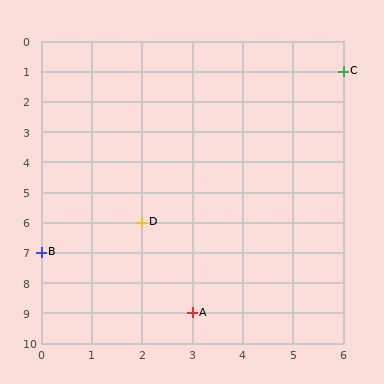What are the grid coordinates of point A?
Point A is at grid coordinates (3, 9).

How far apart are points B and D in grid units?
Points B and D are 2 columns and 1 row apart (about 2.2 grid units diagonally).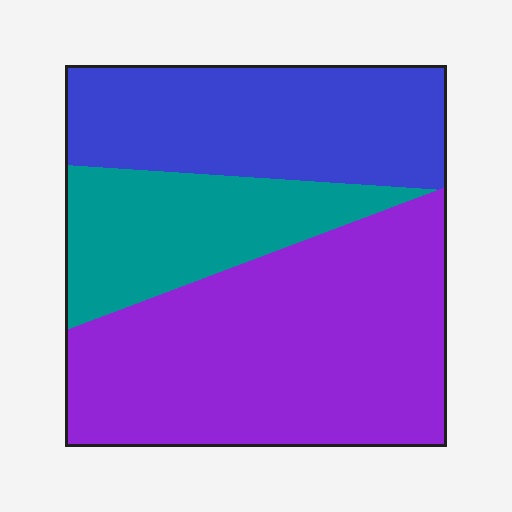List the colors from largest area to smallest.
From largest to smallest: purple, blue, teal.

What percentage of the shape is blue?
Blue covers around 30% of the shape.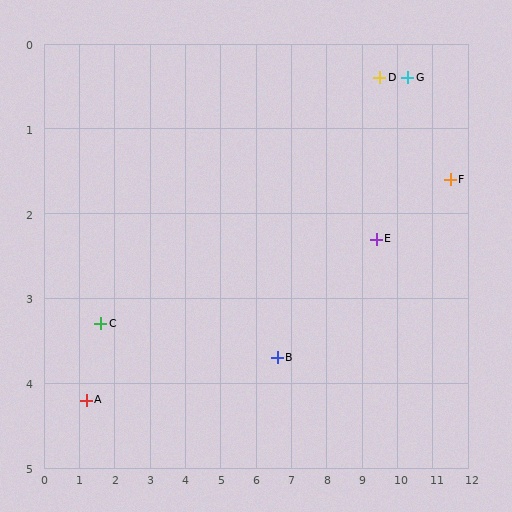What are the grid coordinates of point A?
Point A is at approximately (1.2, 4.2).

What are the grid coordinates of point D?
Point D is at approximately (9.5, 0.4).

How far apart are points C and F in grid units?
Points C and F are about 10.0 grid units apart.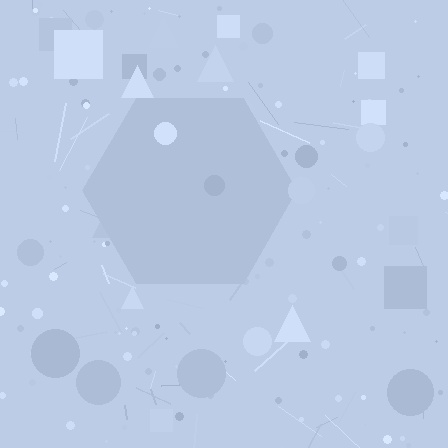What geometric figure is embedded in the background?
A hexagon is embedded in the background.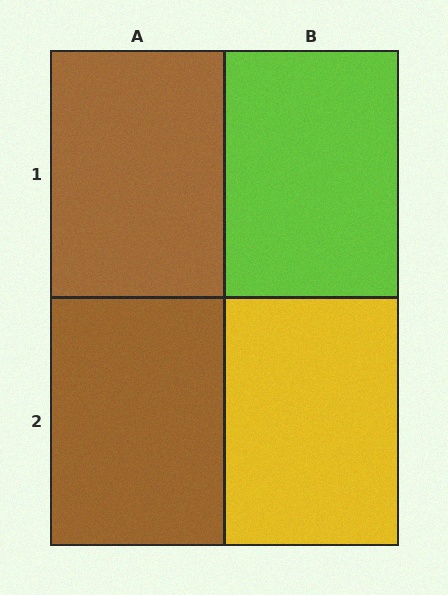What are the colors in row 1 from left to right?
Brown, lime.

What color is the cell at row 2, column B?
Yellow.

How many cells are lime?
1 cell is lime.